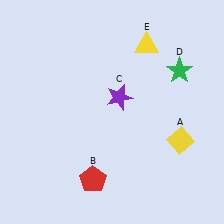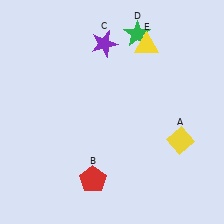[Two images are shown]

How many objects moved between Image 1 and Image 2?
2 objects moved between the two images.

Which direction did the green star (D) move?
The green star (D) moved left.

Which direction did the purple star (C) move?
The purple star (C) moved up.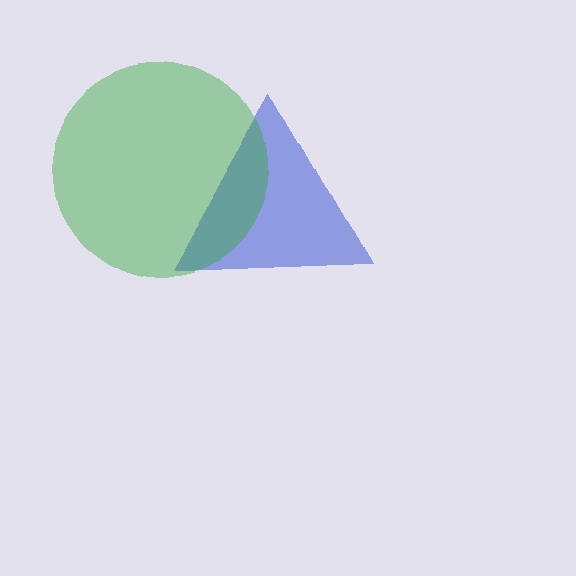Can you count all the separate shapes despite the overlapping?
Yes, there are 2 separate shapes.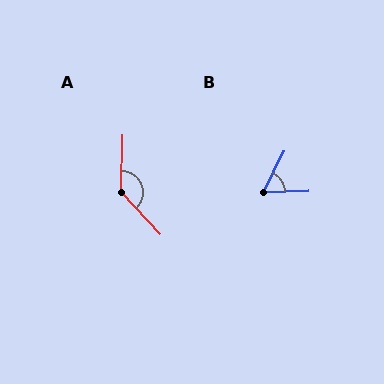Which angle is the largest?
A, at approximately 135 degrees.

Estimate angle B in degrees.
Approximately 62 degrees.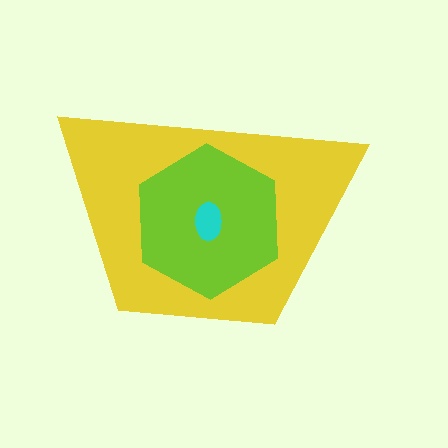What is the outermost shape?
The yellow trapezoid.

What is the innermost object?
The cyan ellipse.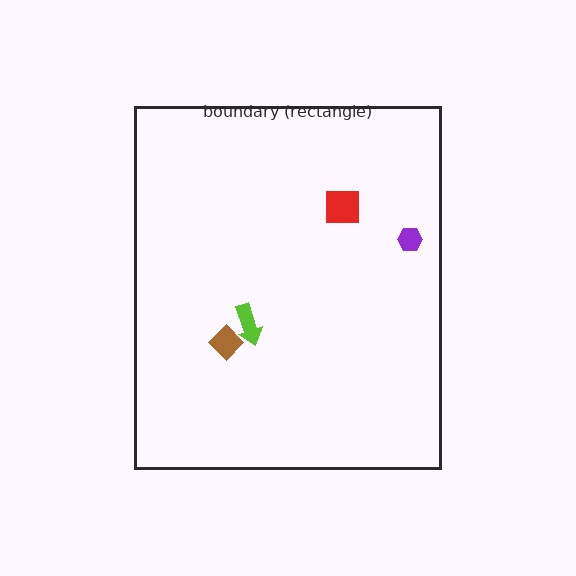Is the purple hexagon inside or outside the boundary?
Inside.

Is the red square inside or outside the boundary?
Inside.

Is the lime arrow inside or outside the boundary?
Inside.